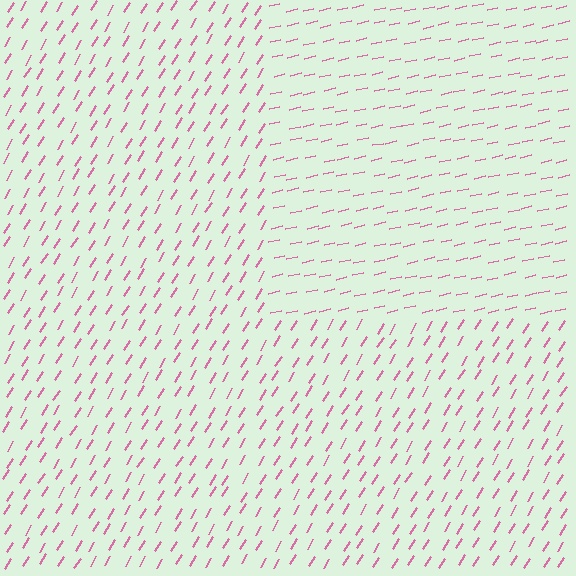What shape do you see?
I see a rectangle.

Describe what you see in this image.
The image is filled with small pink line segments. A rectangle region in the image has lines oriented differently from the surrounding lines, creating a visible texture boundary.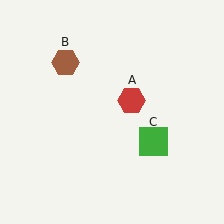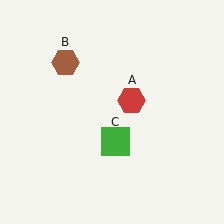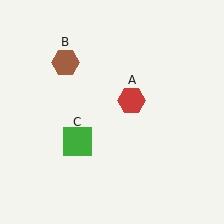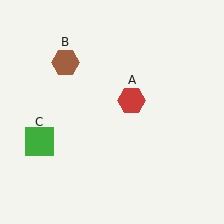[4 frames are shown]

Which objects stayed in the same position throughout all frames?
Red hexagon (object A) and brown hexagon (object B) remained stationary.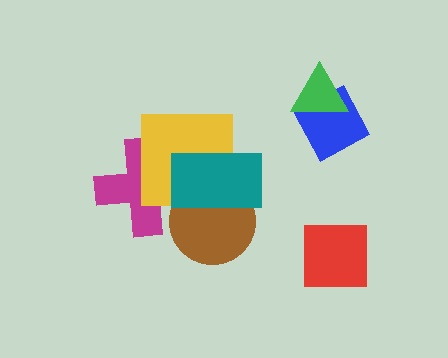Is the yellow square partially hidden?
Yes, it is partially covered by another shape.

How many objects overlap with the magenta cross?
3 objects overlap with the magenta cross.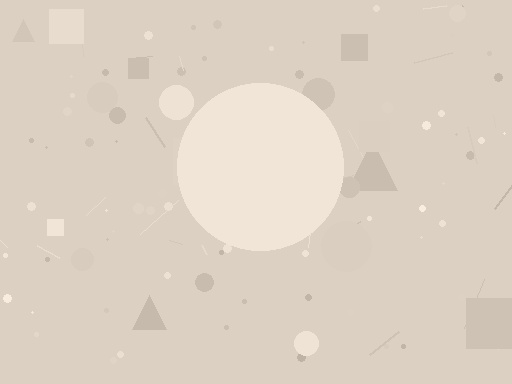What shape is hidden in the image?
A circle is hidden in the image.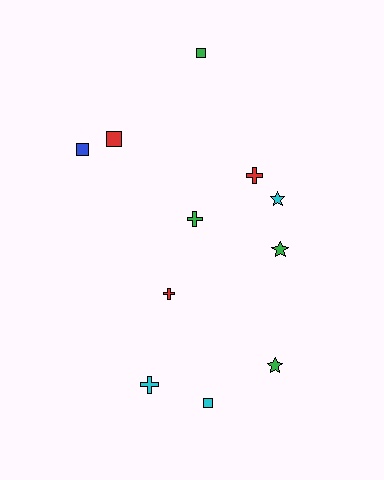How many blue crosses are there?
There are no blue crosses.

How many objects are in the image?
There are 11 objects.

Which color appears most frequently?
Green, with 4 objects.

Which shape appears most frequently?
Square, with 4 objects.